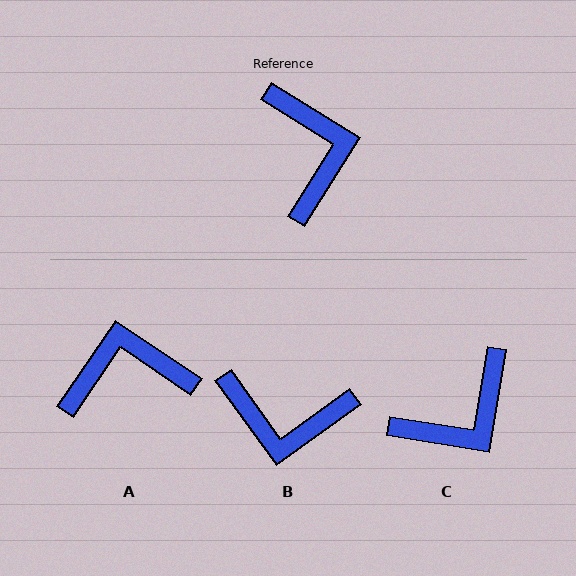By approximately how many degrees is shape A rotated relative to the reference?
Approximately 88 degrees counter-clockwise.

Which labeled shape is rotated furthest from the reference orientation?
B, about 112 degrees away.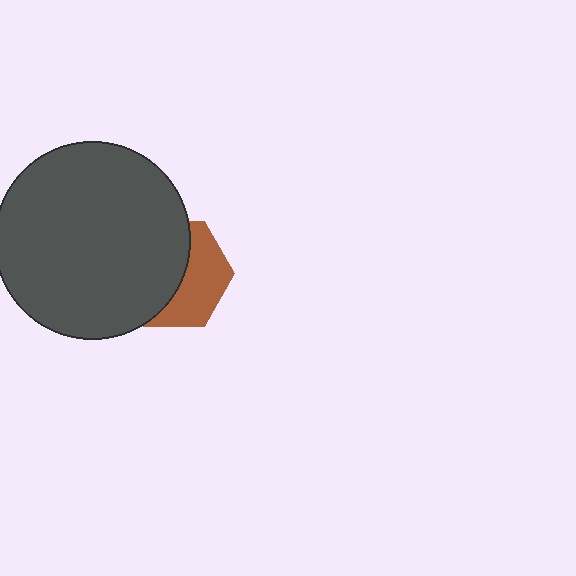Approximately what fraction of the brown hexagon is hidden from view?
Roughly 55% of the brown hexagon is hidden behind the dark gray circle.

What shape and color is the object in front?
The object in front is a dark gray circle.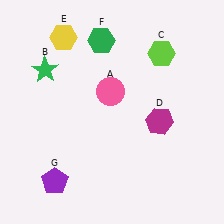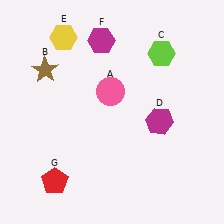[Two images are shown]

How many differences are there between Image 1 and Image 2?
There are 3 differences between the two images.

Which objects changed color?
B changed from green to brown. F changed from green to magenta. G changed from purple to red.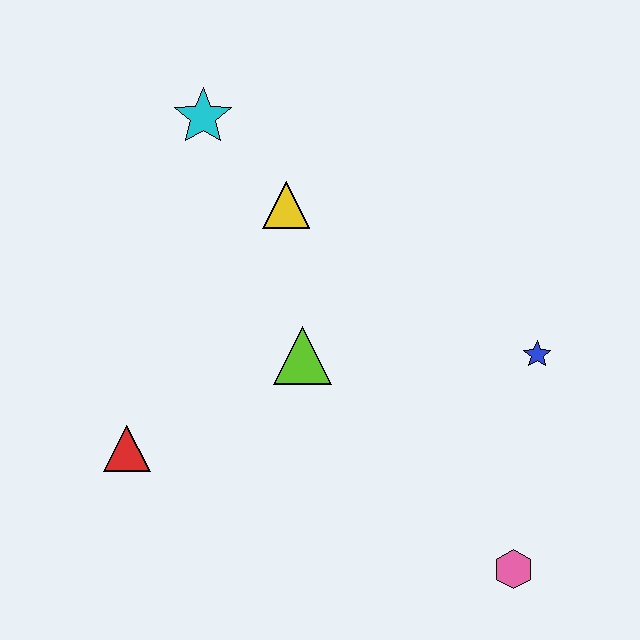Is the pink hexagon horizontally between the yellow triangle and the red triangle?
No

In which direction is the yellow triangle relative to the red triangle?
The yellow triangle is above the red triangle.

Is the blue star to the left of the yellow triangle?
No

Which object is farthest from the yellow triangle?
The pink hexagon is farthest from the yellow triangle.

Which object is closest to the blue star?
The pink hexagon is closest to the blue star.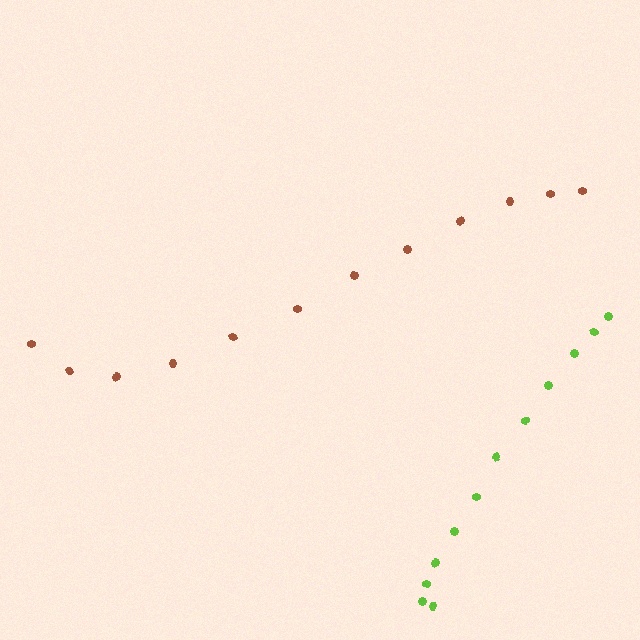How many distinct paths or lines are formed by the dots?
There are 2 distinct paths.